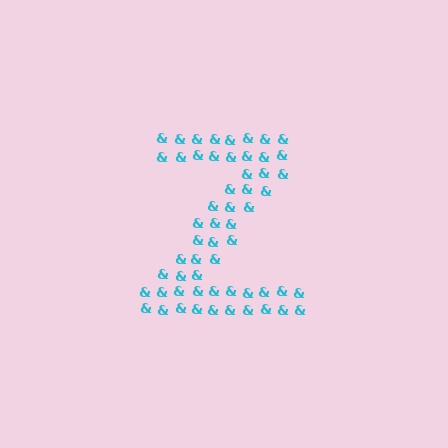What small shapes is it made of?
It is made of small ampersands.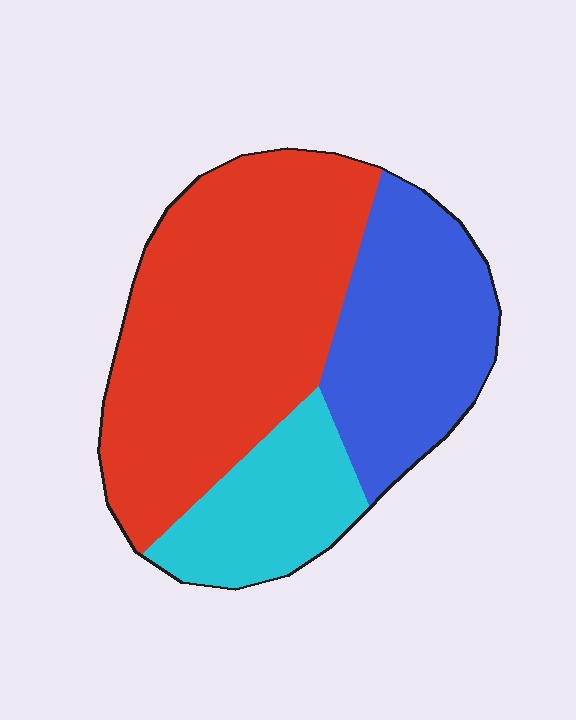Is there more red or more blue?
Red.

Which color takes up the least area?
Cyan, at roughly 20%.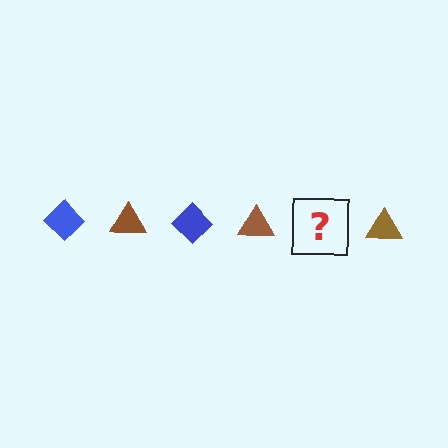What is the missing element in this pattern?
The missing element is a blue diamond.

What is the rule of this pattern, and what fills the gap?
The rule is that the pattern alternates between blue diamond and brown triangle. The gap should be filled with a blue diamond.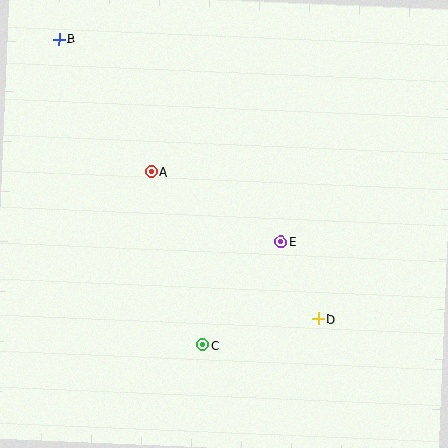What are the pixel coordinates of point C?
Point C is at (202, 345).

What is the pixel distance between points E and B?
The distance between E and B is 301 pixels.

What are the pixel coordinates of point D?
Point D is at (318, 319).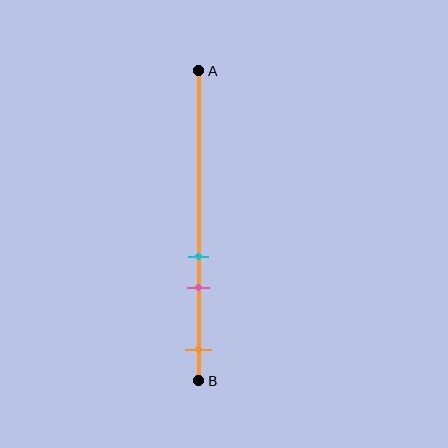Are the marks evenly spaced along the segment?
No, the marks are not evenly spaced.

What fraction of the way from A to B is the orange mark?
The orange mark is approximately 90% (0.9) of the way from A to B.